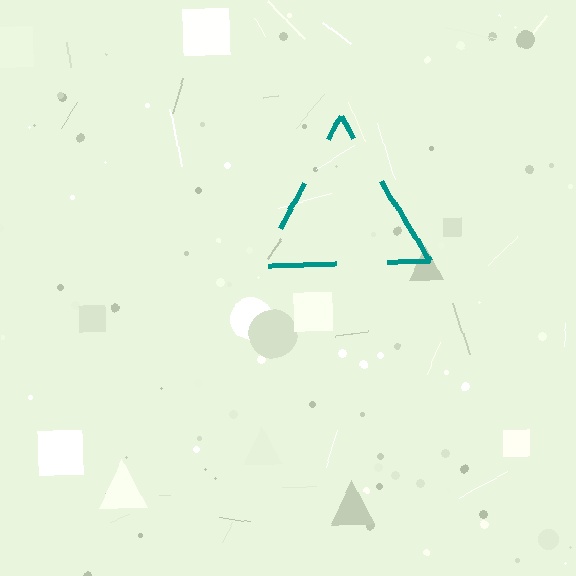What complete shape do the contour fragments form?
The contour fragments form a triangle.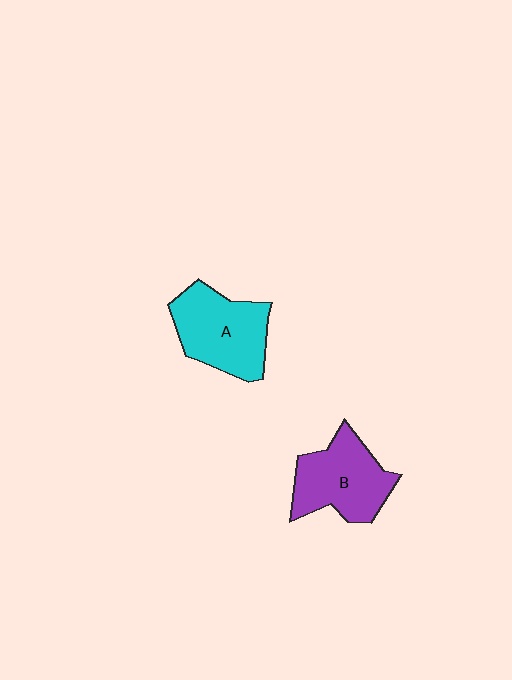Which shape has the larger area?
Shape A (cyan).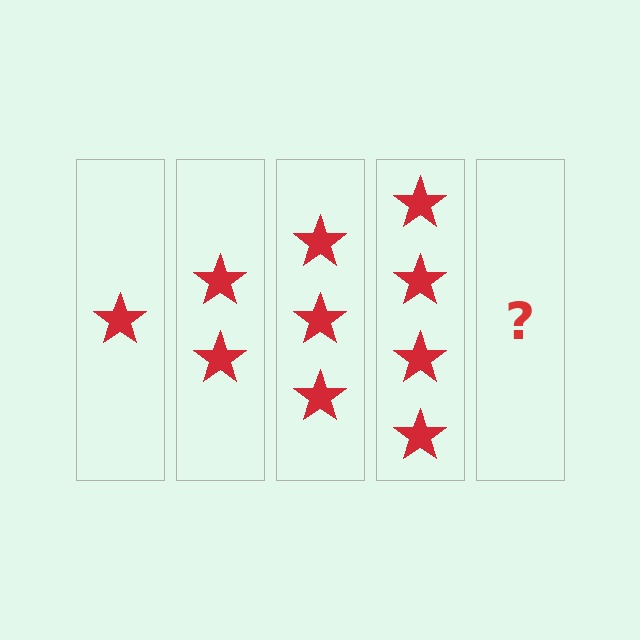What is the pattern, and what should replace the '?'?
The pattern is that each step adds one more star. The '?' should be 5 stars.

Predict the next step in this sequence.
The next step is 5 stars.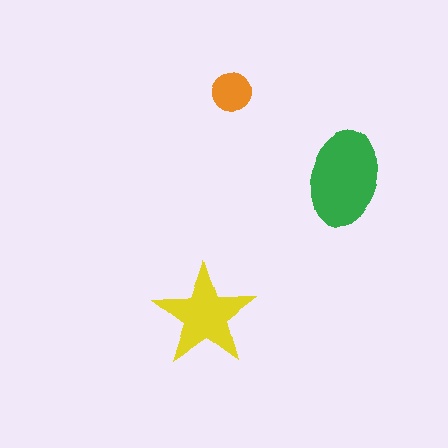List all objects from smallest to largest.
The orange circle, the yellow star, the green ellipse.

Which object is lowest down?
The yellow star is bottommost.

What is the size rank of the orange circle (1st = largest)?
3rd.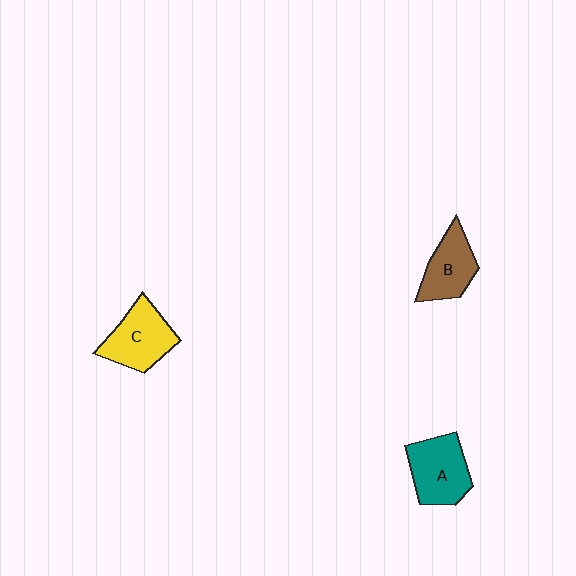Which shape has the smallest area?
Shape B (brown).